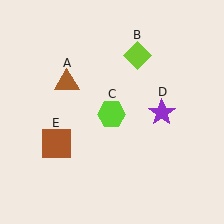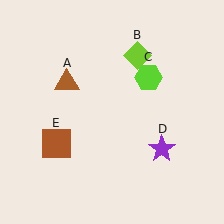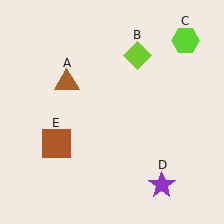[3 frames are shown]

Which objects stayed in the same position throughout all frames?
Brown triangle (object A) and lime diamond (object B) and brown square (object E) remained stationary.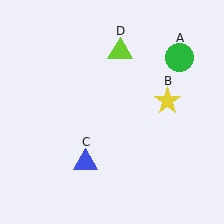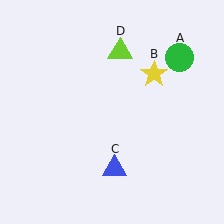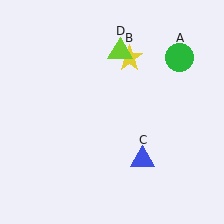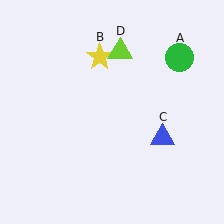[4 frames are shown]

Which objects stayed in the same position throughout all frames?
Green circle (object A) and lime triangle (object D) remained stationary.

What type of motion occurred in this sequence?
The yellow star (object B), blue triangle (object C) rotated counterclockwise around the center of the scene.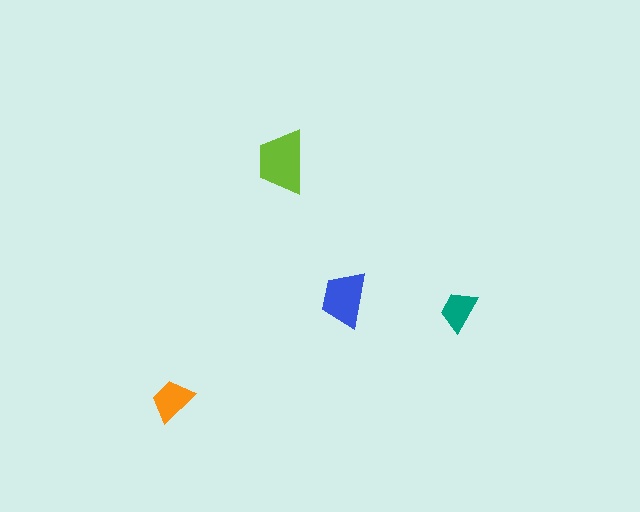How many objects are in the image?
There are 4 objects in the image.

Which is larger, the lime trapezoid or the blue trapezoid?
The lime one.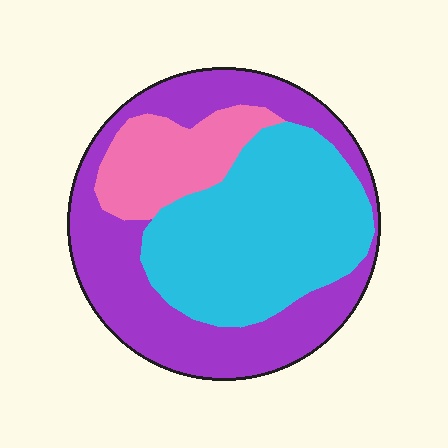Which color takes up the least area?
Pink, at roughly 15%.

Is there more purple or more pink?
Purple.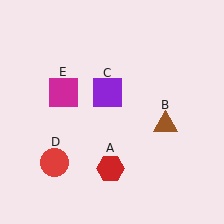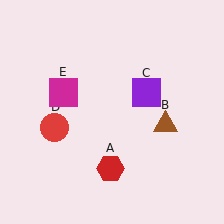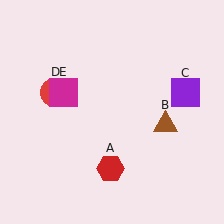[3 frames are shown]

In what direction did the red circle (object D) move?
The red circle (object D) moved up.